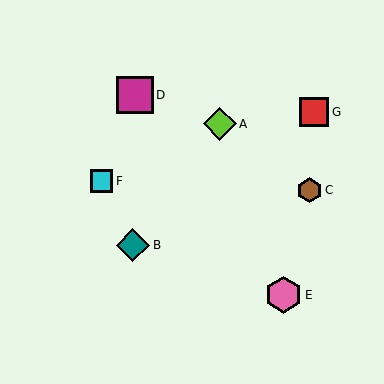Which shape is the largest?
The pink hexagon (labeled E) is the largest.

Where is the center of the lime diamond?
The center of the lime diamond is at (220, 124).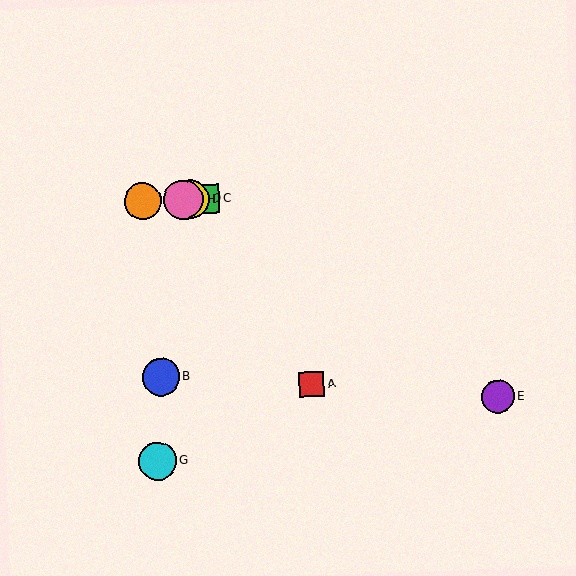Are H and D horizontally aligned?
Yes, both are at y≈200.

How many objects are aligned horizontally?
4 objects (C, D, F, H) are aligned horizontally.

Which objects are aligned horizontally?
Objects C, D, F, H are aligned horizontally.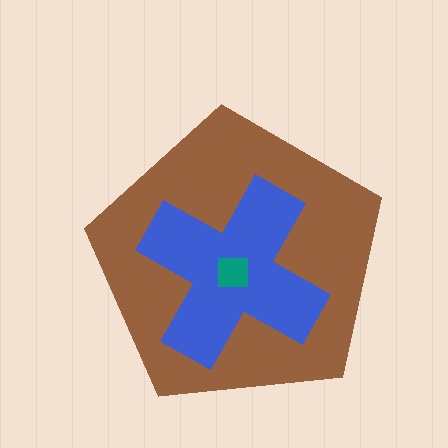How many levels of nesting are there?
3.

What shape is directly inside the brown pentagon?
The blue cross.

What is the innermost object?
The teal square.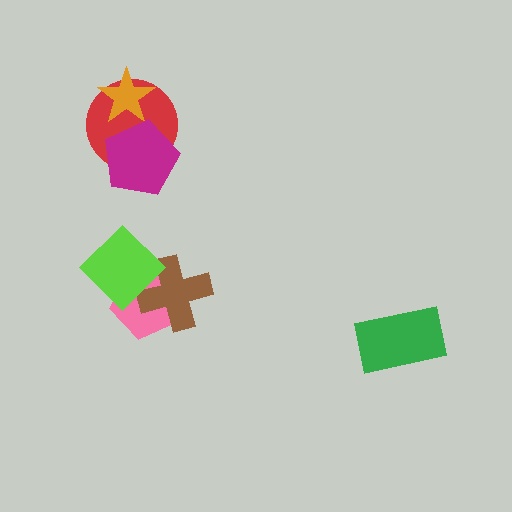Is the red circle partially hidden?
Yes, it is partially covered by another shape.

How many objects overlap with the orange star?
1 object overlaps with the orange star.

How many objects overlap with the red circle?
2 objects overlap with the red circle.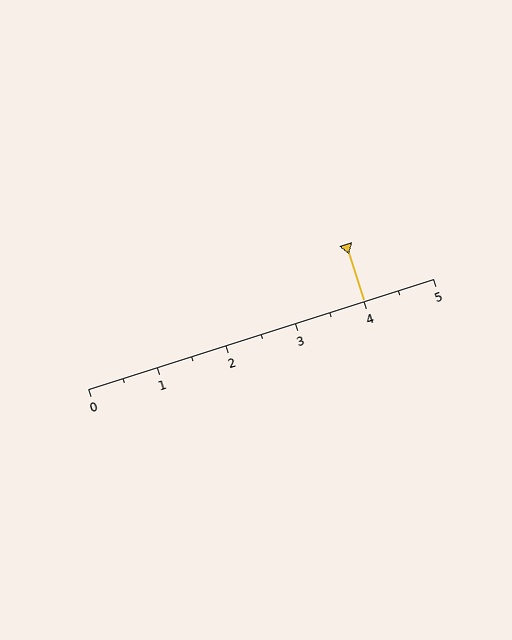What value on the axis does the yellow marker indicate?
The marker indicates approximately 4.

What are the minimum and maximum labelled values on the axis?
The axis runs from 0 to 5.